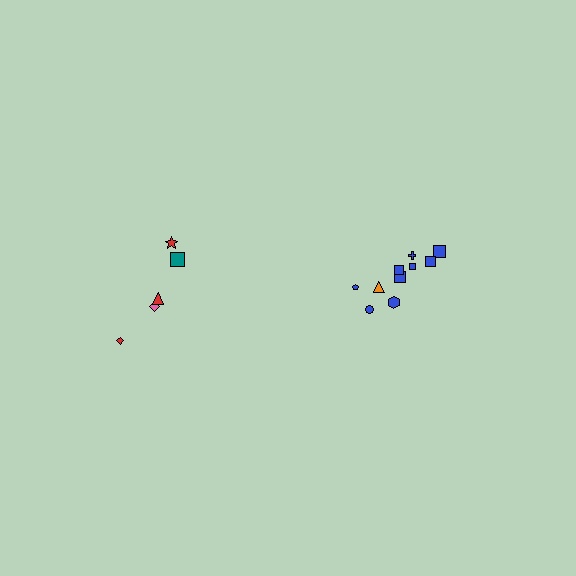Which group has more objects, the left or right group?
The right group.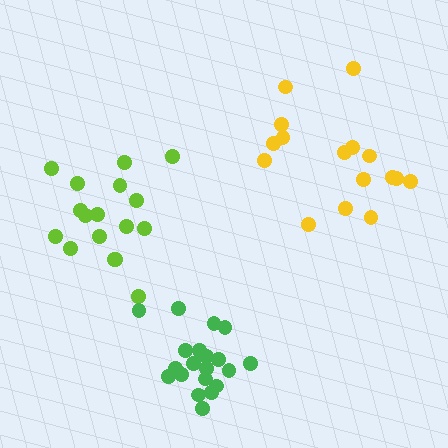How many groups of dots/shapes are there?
There are 3 groups.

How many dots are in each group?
Group 1: 16 dots, Group 2: 17 dots, Group 3: 20 dots (53 total).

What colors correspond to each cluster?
The clusters are colored: yellow, lime, green.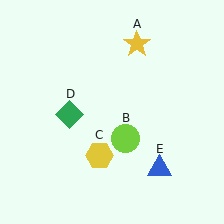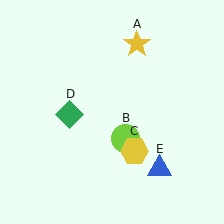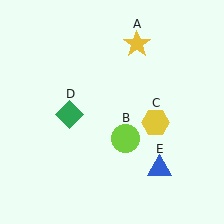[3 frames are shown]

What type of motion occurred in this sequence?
The yellow hexagon (object C) rotated counterclockwise around the center of the scene.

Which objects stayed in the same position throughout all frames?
Yellow star (object A) and lime circle (object B) and green diamond (object D) and blue triangle (object E) remained stationary.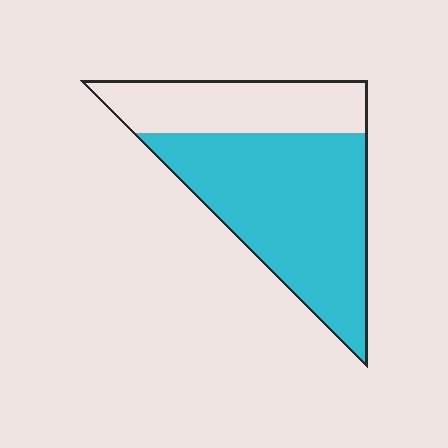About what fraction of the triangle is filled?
About two thirds (2/3).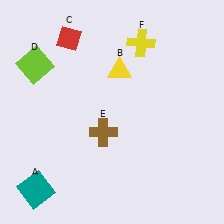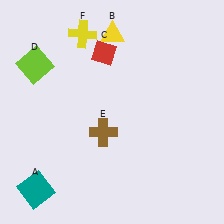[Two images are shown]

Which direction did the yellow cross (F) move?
The yellow cross (F) moved left.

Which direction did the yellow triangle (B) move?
The yellow triangle (B) moved up.